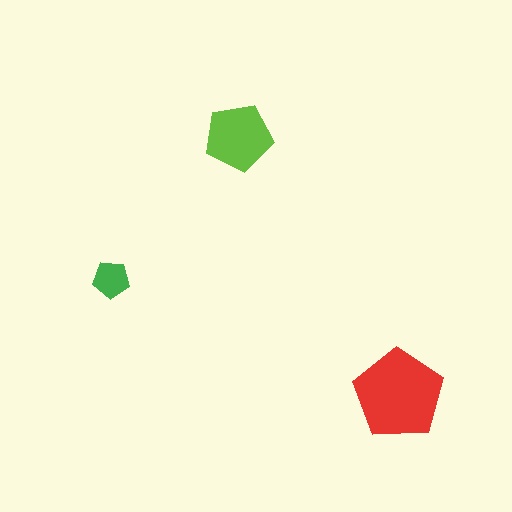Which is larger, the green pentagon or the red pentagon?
The red one.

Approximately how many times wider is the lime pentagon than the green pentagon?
About 2 times wider.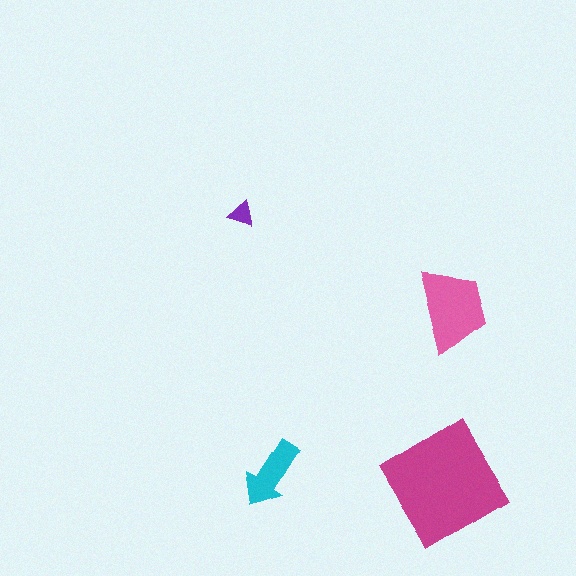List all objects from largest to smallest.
The magenta diamond, the pink trapezoid, the cyan arrow, the purple triangle.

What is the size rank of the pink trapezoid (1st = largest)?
2nd.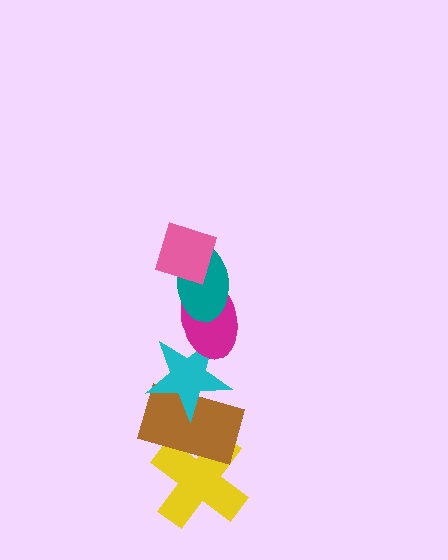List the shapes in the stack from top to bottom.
From top to bottom: the pink diamond, the teal ellipse, the magenta ellipse, the cyan star, the brown rectangle, the yellow cross.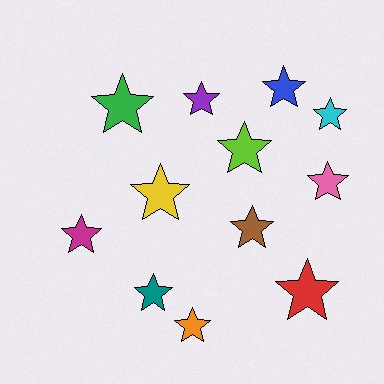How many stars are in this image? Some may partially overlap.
There are 12 stars.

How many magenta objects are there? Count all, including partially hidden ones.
There is 1 magenta object.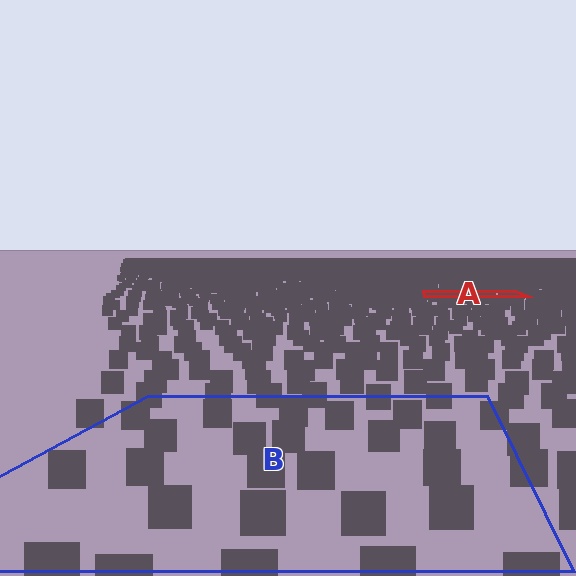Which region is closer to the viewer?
Region B is closer. The texture elements there are larger and more spread out.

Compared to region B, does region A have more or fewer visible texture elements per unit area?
Region A has more texture elements per unit area — they are packed more densely because it is farther away.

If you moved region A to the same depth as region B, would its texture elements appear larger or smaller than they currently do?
They would appear larger. At a closer depth, the same texture elements are projected at a bigger on-screen size.